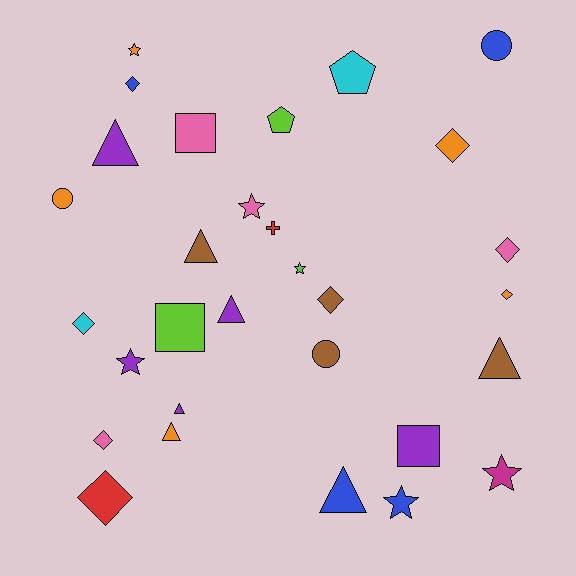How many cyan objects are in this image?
There are 2 cyan objects.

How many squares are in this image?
There are 3 squares.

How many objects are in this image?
There are 30 objects.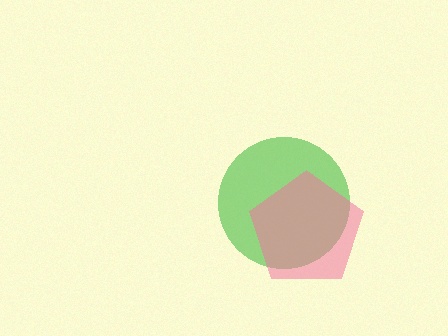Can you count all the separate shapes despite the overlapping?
Yes, there are 2 separate shapes.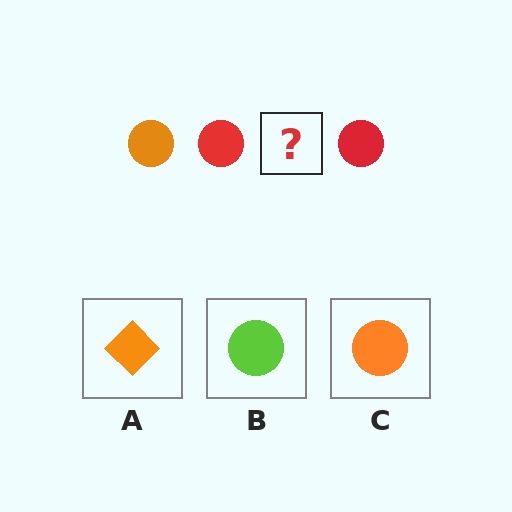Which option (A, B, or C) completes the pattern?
C.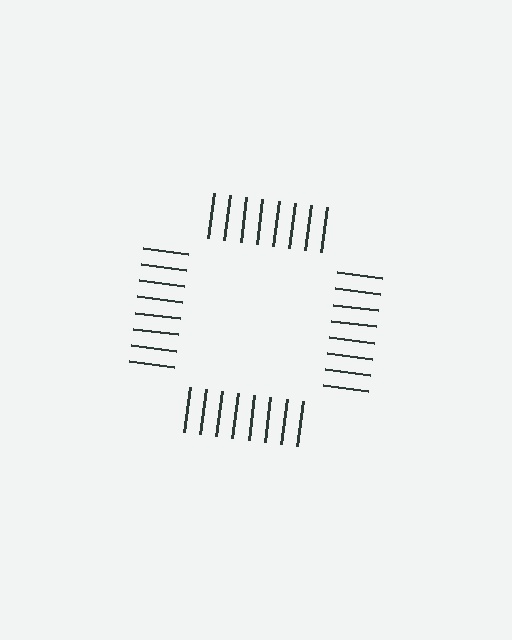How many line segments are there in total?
32 — 8 along each of the 4 edges.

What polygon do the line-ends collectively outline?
An illusory square — the line segments terminate on its edges but no continuous stroke is drawn.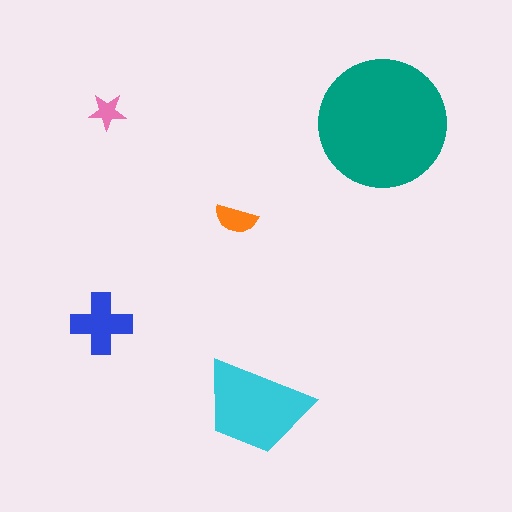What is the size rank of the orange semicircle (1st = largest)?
4th.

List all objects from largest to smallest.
The teal circle, the cyan trapezoid, the blue cross, the orange semicircle, the pink star.